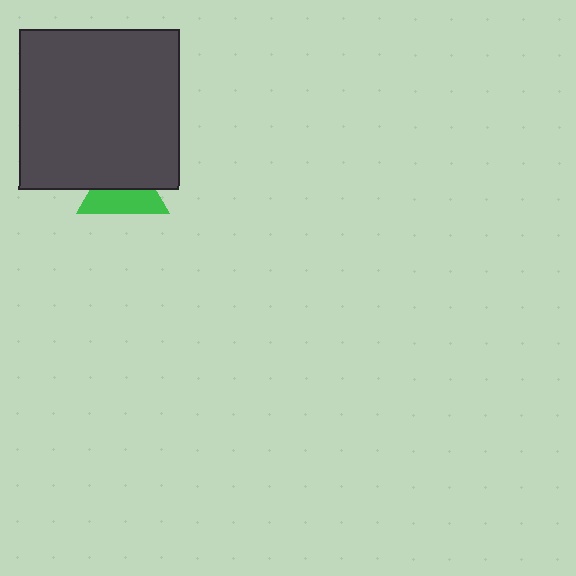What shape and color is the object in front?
The object in front is a dark gray square.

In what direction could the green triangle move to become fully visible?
The green triangle could move down. That would shift it out from behind the dark gray square entirely.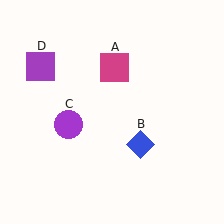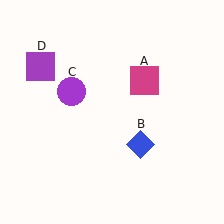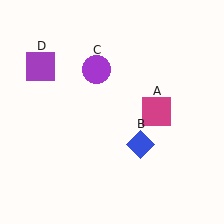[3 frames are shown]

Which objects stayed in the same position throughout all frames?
Blue diamond (object B) and purple square (object D) remained stationary.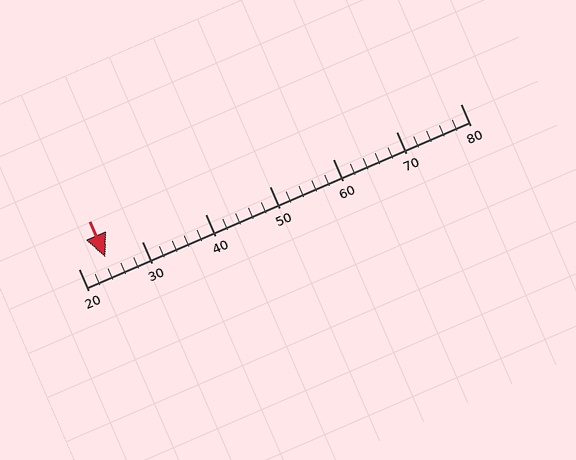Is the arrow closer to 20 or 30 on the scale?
The arrow is closer to 20.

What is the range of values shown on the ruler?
The ruler shows values from 20 to 80.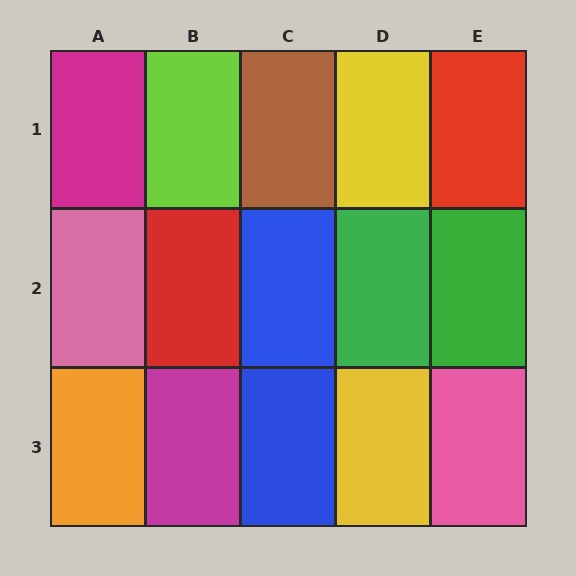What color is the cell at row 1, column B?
Lime.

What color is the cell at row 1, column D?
Yellow.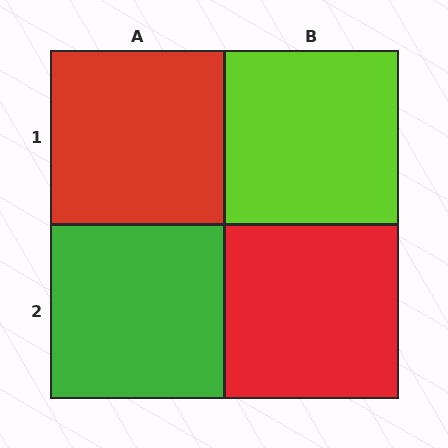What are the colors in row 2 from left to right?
Green, red.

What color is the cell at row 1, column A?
Red.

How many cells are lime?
1 cell is lime.